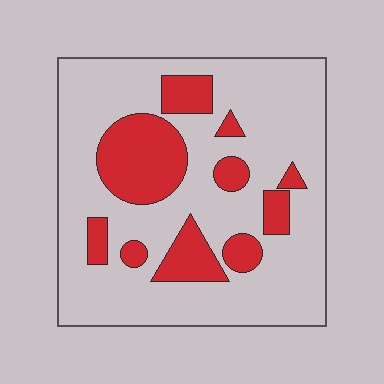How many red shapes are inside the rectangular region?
10.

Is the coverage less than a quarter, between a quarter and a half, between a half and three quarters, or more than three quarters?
Less than a quarter.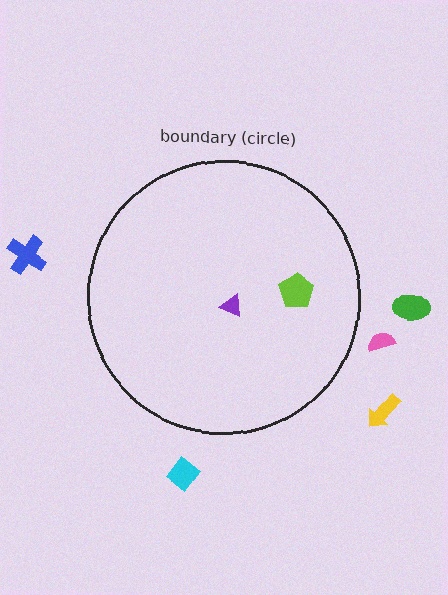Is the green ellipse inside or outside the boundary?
Outside.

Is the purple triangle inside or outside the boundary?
Inside.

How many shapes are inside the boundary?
2 inside, 5 outside.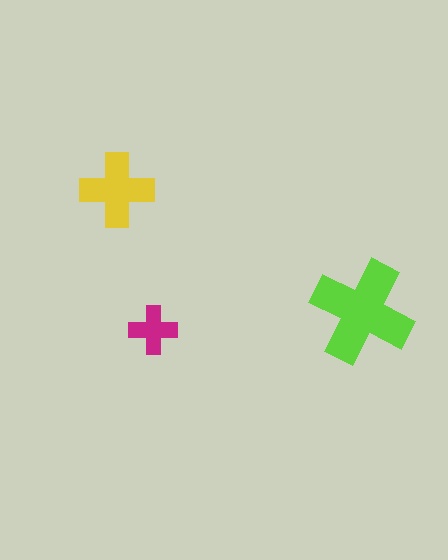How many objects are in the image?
There are 3 objects in the image.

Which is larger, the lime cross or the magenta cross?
The lime one.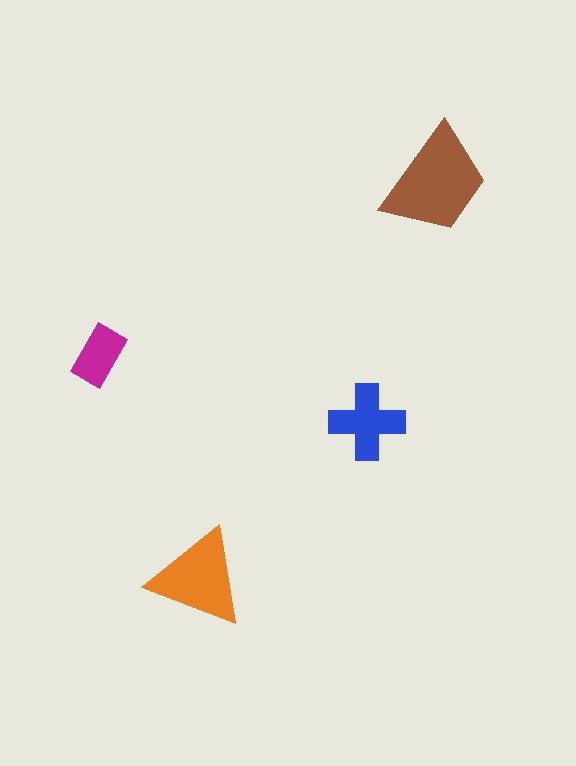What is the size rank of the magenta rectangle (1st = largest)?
4th.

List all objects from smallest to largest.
The magenta rectangle, the blue cross, the orange triangle, the brown trapezoid.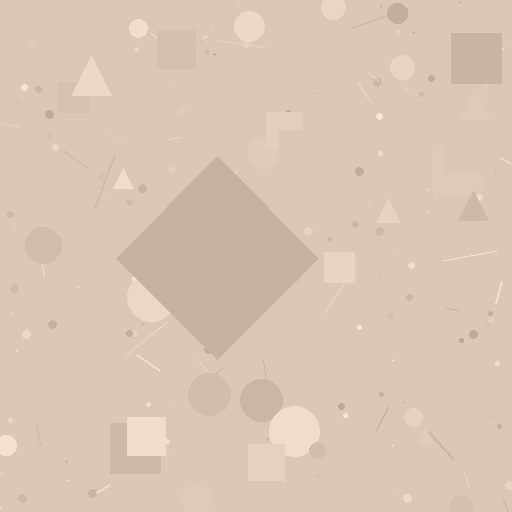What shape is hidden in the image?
A diamond is hidden in the image.